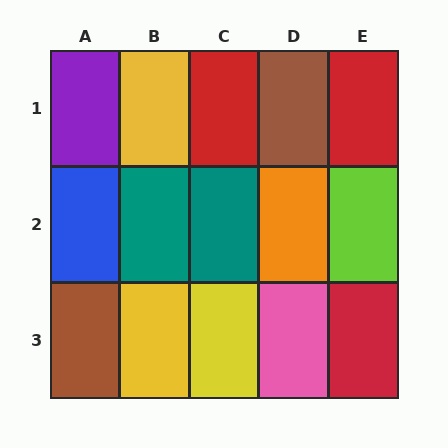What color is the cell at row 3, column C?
Yellow.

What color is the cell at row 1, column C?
Red.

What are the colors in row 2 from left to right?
Blue, teal, teal, orange, lime.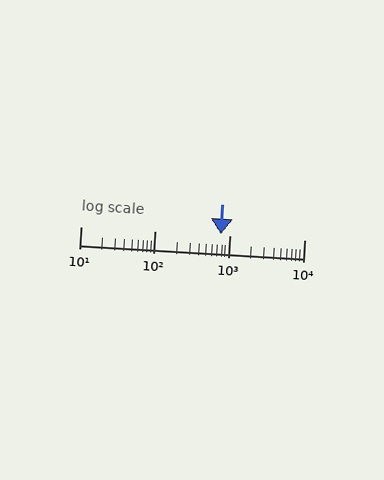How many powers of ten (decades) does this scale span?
The scale spans 3 decades, from 10 to 10000.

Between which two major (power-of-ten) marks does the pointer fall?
The pointer is between 100 and 1000.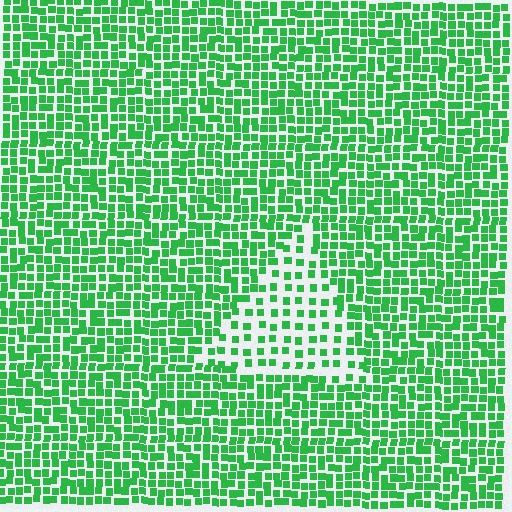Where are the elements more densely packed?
The elements are more densely packed outside the triangle boundary.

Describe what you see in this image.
The image contains small green elements arranged at two different densities. A triangle-shaped region is visible where the elements are less densely packed than the surrounding area.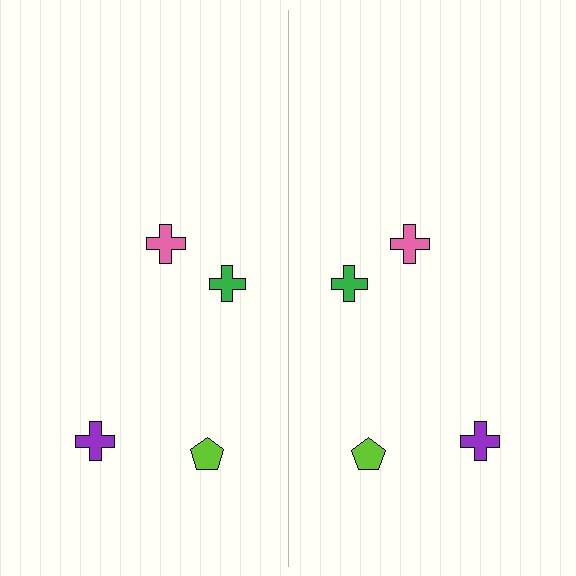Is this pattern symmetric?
Yes, this pattern has bilateral (reflection) symmetry.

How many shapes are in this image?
There are 8 shapes in this image.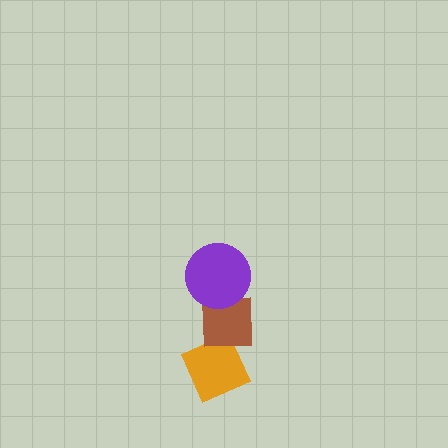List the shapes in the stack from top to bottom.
From top to bottom: the purple circle, the brown square, the orange diamond.